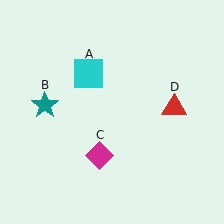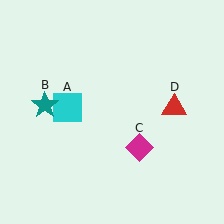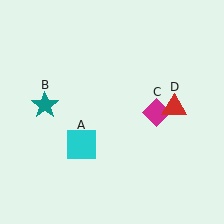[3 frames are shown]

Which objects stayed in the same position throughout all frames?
Teal star (object B) and red triangle (object D) remained stationary.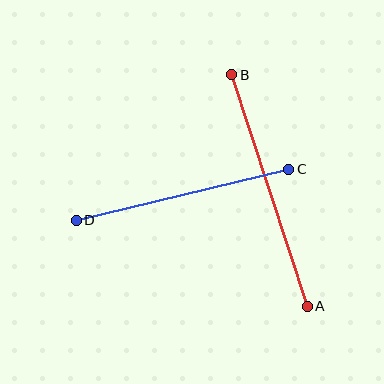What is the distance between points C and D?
The distance is approximately 219 pixels.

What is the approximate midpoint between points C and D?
The midpoint is at approximately (182, 195) pixels.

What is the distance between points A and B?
The distance is approximately 244 pixels.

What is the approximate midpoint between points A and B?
The midpoint is at approximately (270, 190) pixels.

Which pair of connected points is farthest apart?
Points A and B are farthest apart.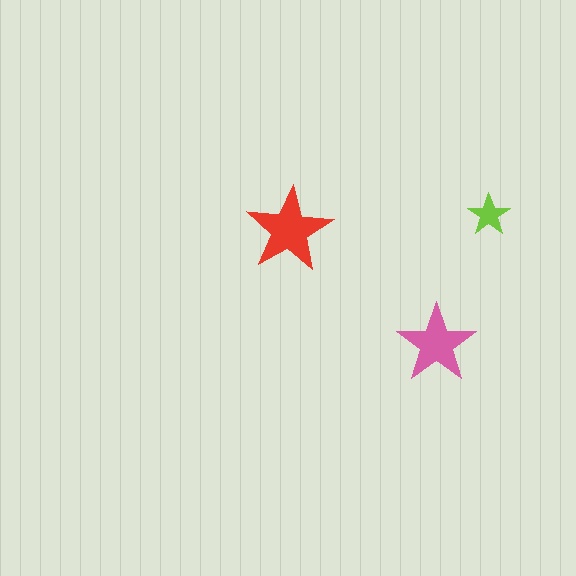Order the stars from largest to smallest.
the red one, the pink one, the lime one.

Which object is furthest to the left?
The red star is leftmost.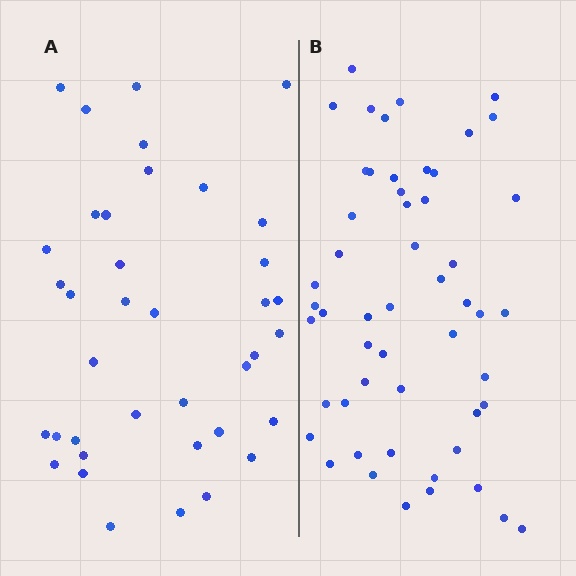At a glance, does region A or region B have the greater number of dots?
Region B (the right region) has more dots.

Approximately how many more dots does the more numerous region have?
Region B has approximately 15 more dots than region A.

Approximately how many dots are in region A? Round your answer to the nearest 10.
About 40 dots. (The exact count is 38, which rounds to 40.)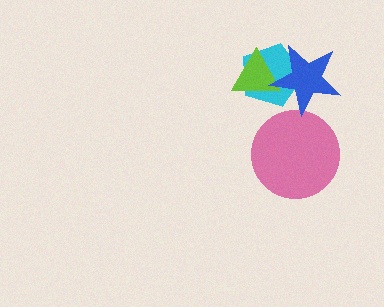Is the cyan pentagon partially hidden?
Yes, it is partially covered by another shape.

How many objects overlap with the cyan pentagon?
2 objects overlap with the cyan pentagon.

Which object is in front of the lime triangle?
The blue star is in front of the lime triangle.